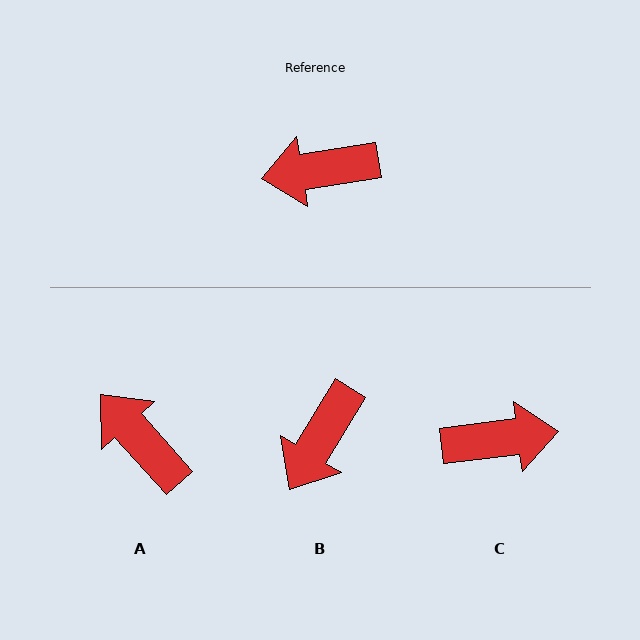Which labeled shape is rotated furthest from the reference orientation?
C, about 178 degrees away.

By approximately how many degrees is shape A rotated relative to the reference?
Approximately 57 degrees clockwise.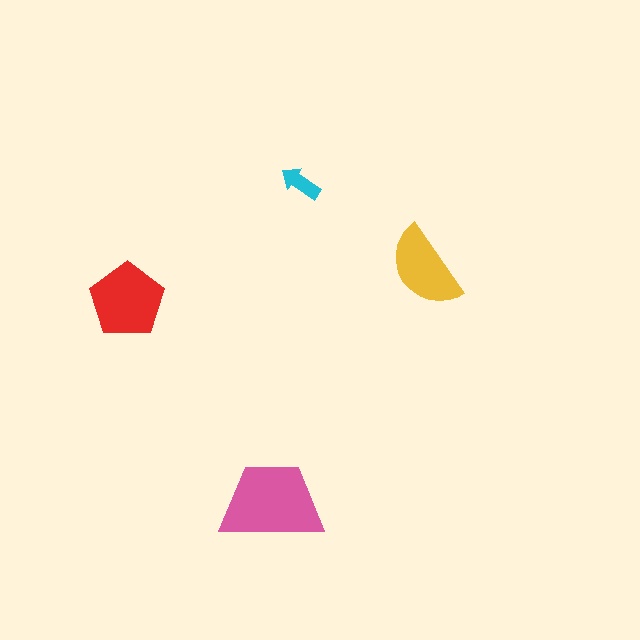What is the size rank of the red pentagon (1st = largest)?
2nd.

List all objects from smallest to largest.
The cyan arrow, the yellow semicircle, the red pentagon, the pink trapezoid.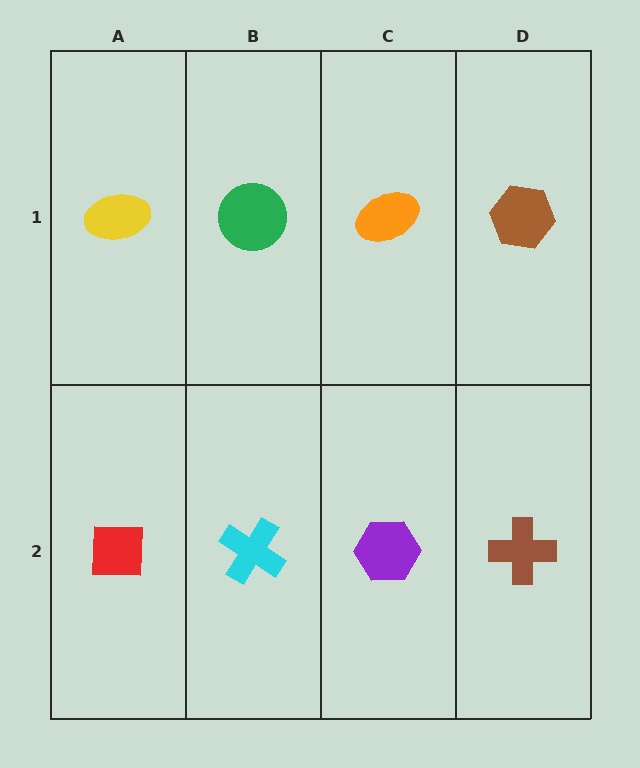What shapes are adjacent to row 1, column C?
A purple hexagon (row 2, column C), a green circle (row 1, column B), a brown hexagon (row 1, column D).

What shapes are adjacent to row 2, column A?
A yellow ellipse (row 1, column A), a cyan cross (row 2, column B).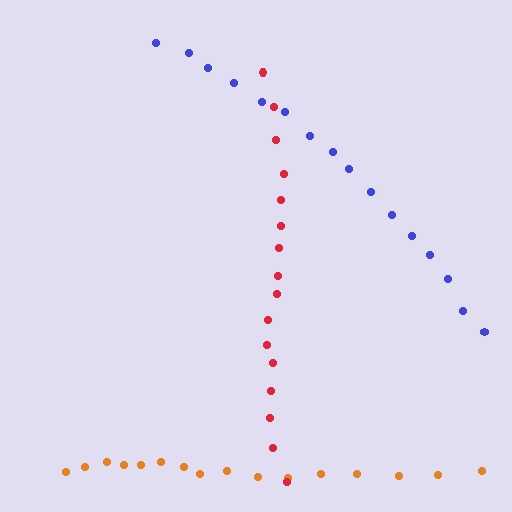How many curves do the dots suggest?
There are 3 distinct paths.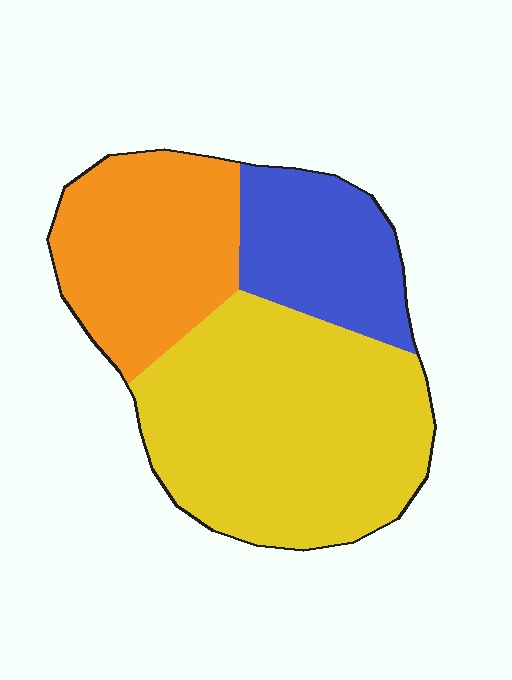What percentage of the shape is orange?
Orange covers about 30% of the shape.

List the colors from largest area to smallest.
From largest to smallest: yellow, orange, blue.